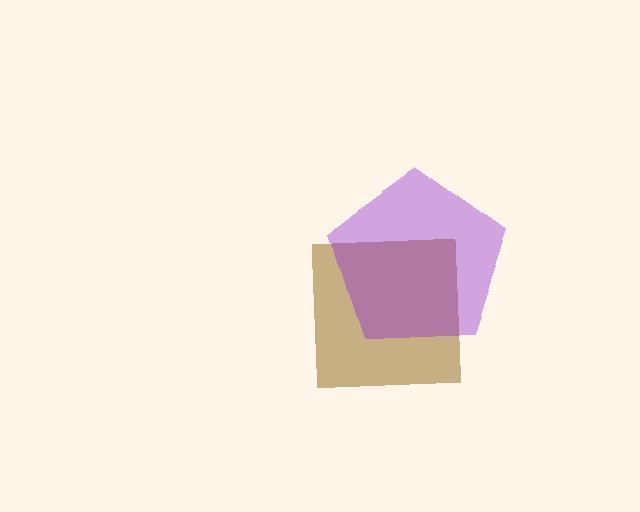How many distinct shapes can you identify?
There are 2 distinct shapes: a brown square, a purple pentagon.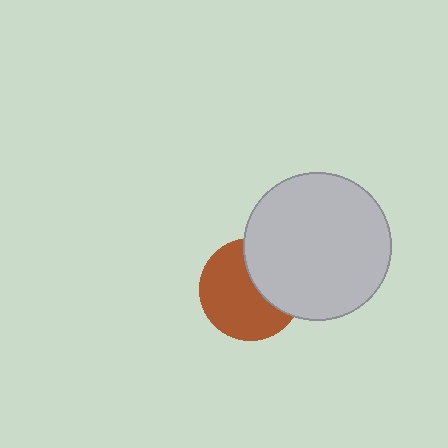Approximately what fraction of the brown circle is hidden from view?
Roughly 37% of the brown circle is hidden behind the light gray circle.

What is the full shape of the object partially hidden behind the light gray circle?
The partially hidden object is a brown circle.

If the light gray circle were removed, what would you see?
You would see the complete brown circle.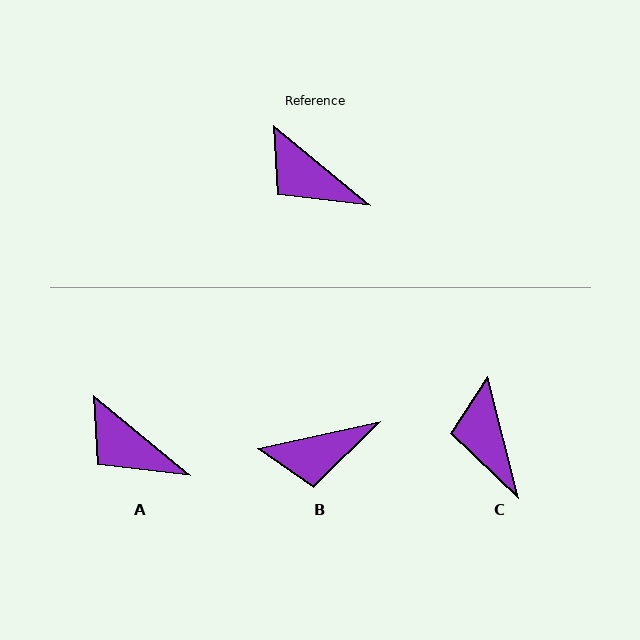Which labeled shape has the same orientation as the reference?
A.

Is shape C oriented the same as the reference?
No, it is off by about 37 degrees.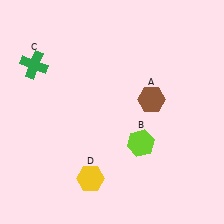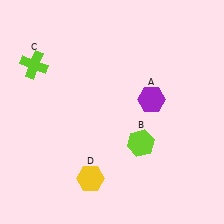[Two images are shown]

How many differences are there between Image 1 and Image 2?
There are 2 differences between the two images.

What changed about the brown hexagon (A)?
In Image 1, A is brown. In Image 2, it changed to purple.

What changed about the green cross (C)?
In Image 1, C is green. In Image 2, it changed to lime.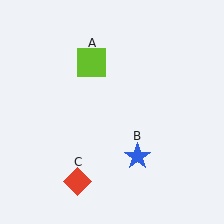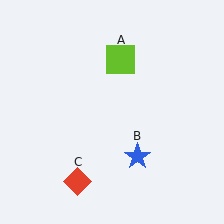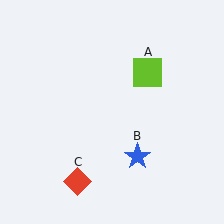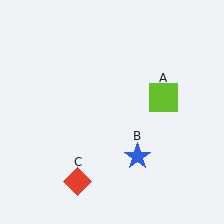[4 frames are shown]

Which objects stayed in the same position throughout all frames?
Blue star (object B) and red diamond (object C) remained stationary.